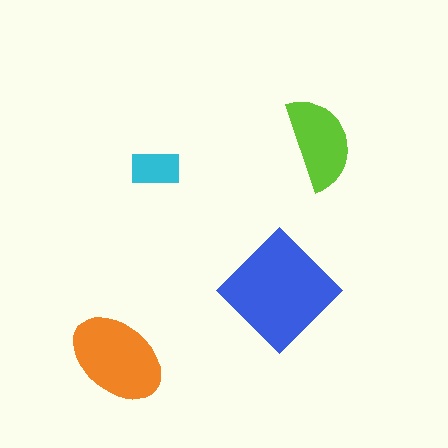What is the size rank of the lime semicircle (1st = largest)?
3rd.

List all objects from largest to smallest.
The blue diamond, the orange ellipse, the lime semicircle, the cyan rectangle.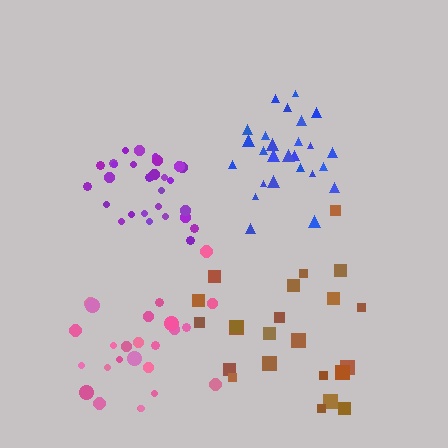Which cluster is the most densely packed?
Purple.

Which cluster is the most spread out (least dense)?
Brown.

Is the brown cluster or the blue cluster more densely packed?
Blue.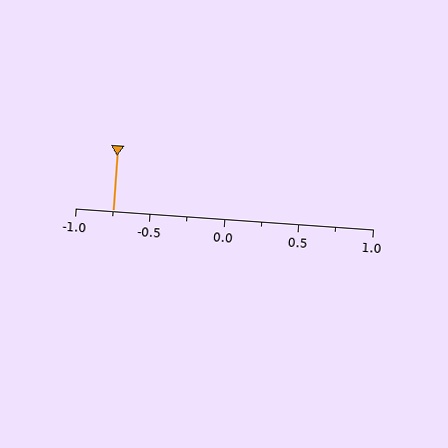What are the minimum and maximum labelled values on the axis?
The axis runs from -1.0 to 1.0.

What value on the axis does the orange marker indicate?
The marker indicates approximately -0.75.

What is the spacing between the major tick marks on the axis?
The major ticks are spaced 0.5 apart.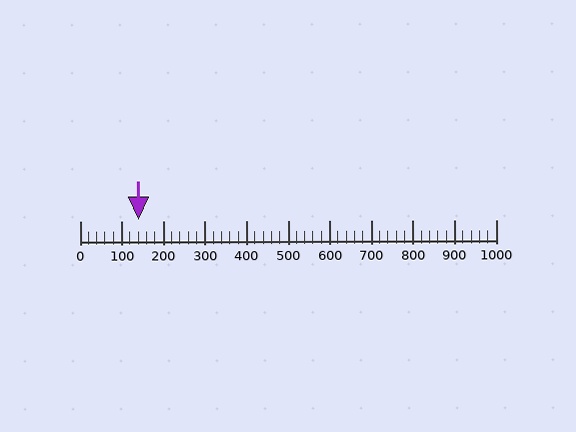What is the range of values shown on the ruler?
The ruler shows values from 0 to 1000.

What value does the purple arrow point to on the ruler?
The purple arrow points to approximately 140.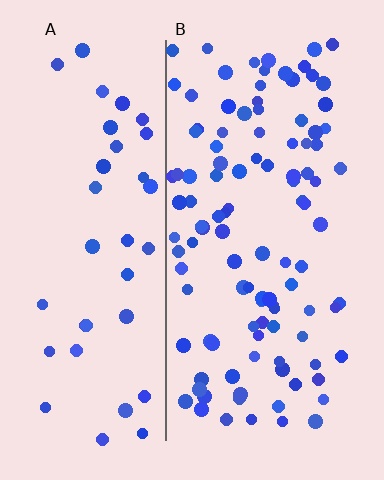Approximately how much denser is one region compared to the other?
Approximately 2.7× — region B over region A.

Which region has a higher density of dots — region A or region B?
B (the right).